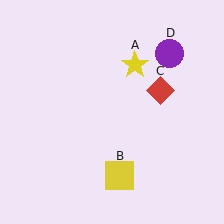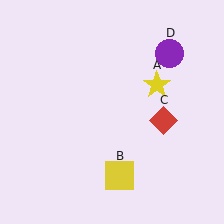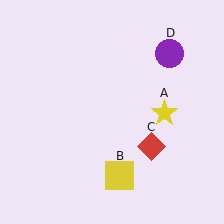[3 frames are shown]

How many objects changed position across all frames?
2 objects changed position: yellow star (object A), red diamond (object C).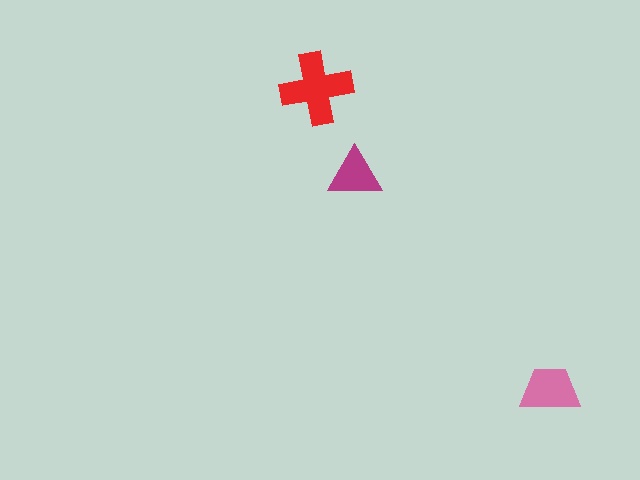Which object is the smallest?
The magenta triangle.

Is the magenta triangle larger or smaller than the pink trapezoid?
Smaller.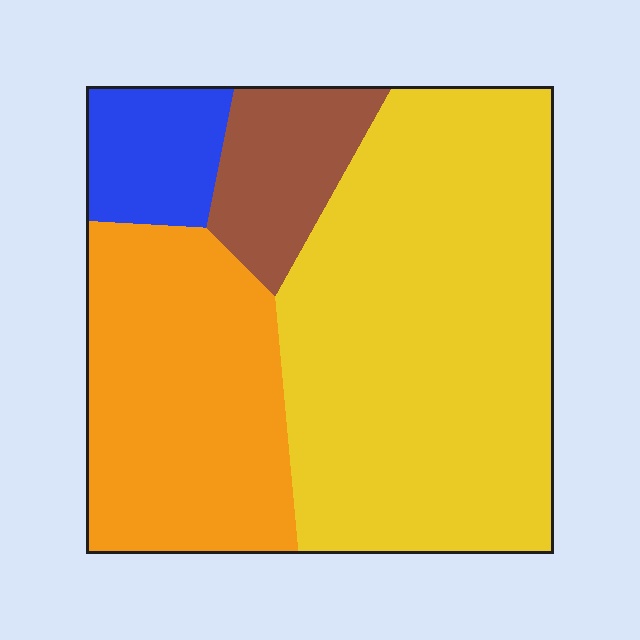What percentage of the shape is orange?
Orange covers roughly 30% of the shape.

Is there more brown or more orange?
Orange.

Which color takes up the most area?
Yellow, at roughly 55%.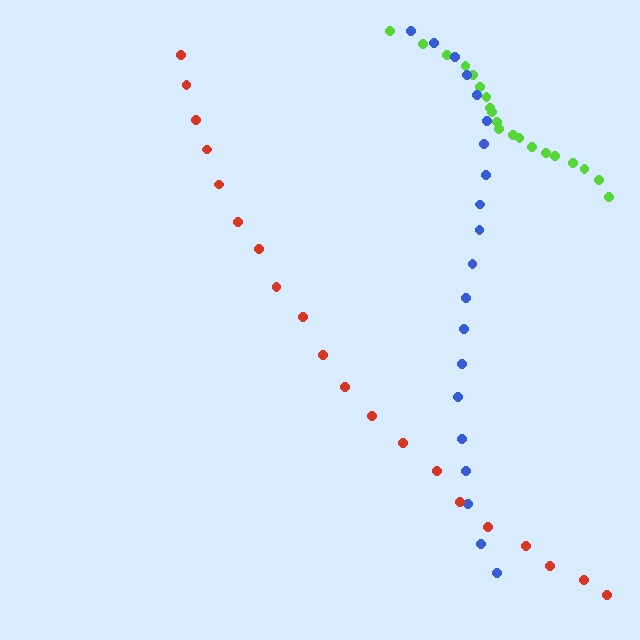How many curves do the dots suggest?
There are 3 distinct paths.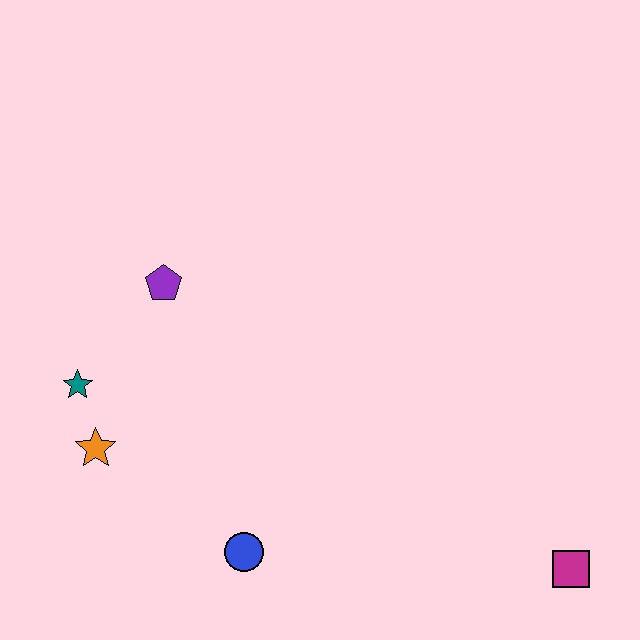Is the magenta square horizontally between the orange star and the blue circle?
No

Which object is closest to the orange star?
The teal star is closest to the orange star.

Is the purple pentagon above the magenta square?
Yes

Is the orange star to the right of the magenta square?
No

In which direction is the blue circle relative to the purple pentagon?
The blue circle is below the purple pentagon.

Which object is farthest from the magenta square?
The teal star is farthest from the magenta square.